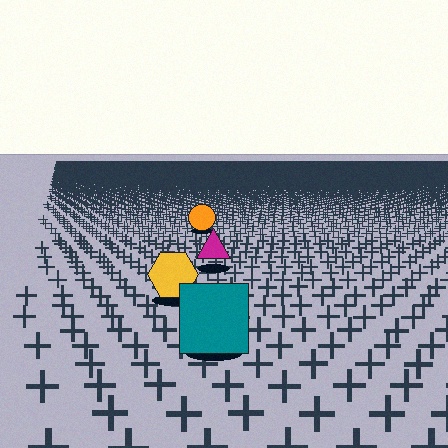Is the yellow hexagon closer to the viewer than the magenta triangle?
Yes. The yellow hexagon is closer — you can tell from the texture gradient: the ground texture is coarser near it.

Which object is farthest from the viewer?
The orange circle is farthest from the viewer. It appears smaller and the ground texture around it is denser.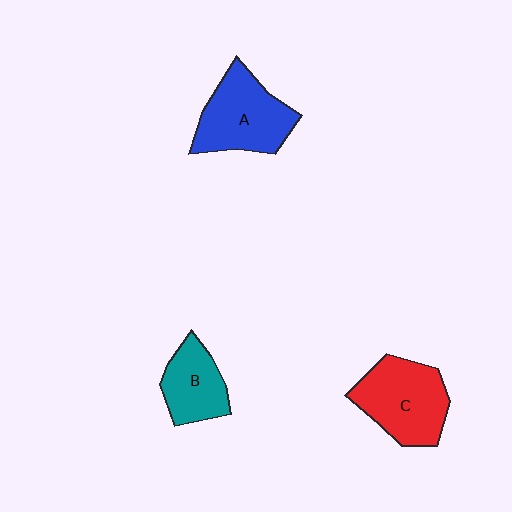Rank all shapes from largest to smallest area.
From largest to smallest: C (red), A (blue), B (teal).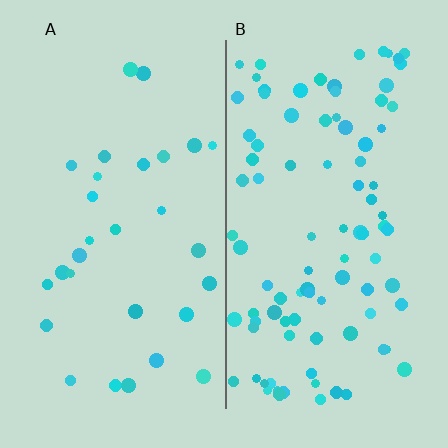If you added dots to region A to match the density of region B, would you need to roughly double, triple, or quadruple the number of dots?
Approximately triple.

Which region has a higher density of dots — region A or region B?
B (the right).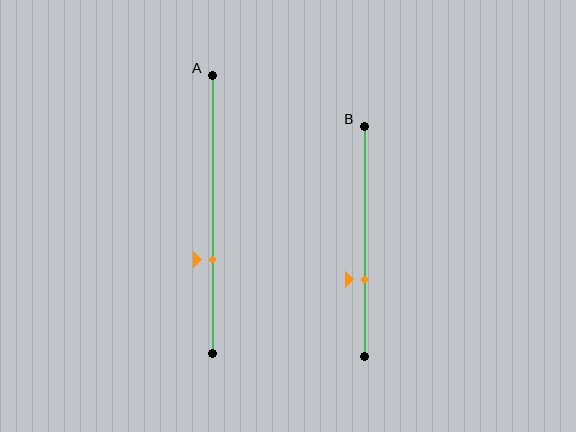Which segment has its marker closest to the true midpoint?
Segment A has its marker closest to the true midpoint.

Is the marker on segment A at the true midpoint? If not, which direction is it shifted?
No, the marker on segment A is shifted downward by about 16% of the segment length.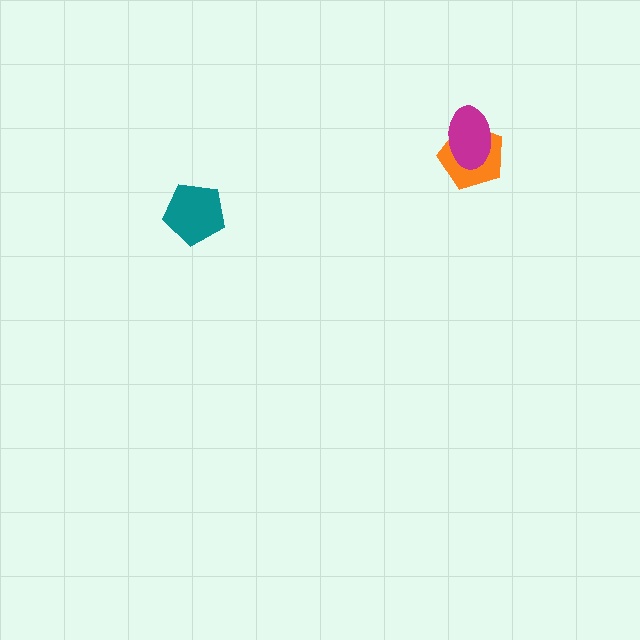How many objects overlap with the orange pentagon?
1 object overlaps with the orange pentagon.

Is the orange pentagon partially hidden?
Yes, it is partially covered by another shape.